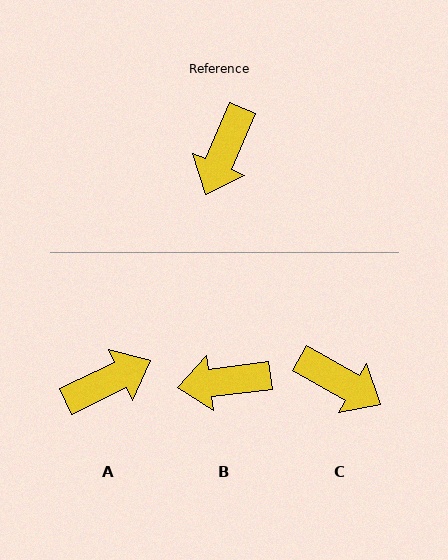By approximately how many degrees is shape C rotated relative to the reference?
Approximately 83 degrees counter-clockwise.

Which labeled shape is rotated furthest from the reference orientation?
A, about 139 degrees away.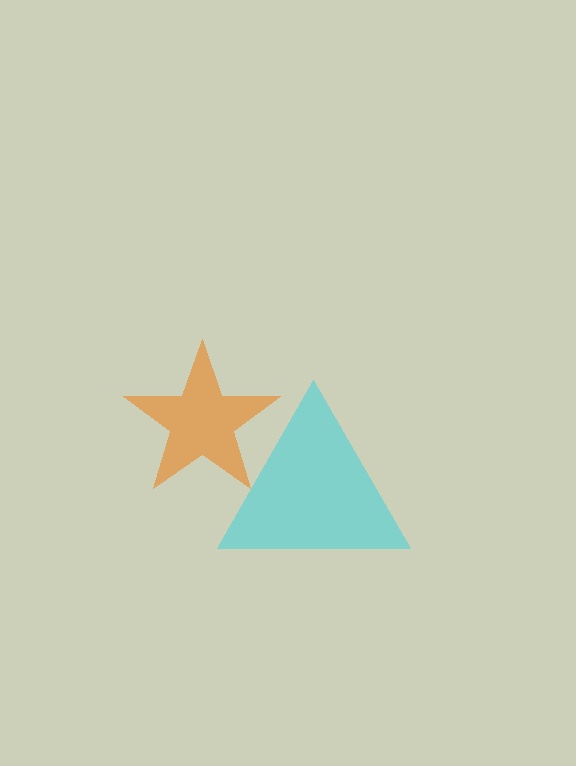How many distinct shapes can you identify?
There are 2 distinct shapes: a cyan triangle, an orange star.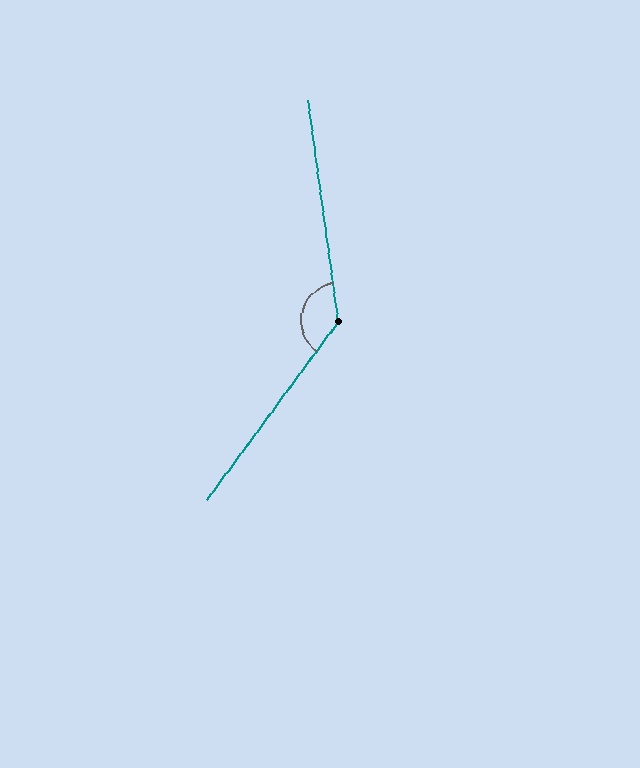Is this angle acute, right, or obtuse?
It is obtuse.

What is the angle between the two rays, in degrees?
Approximately 136 degrees.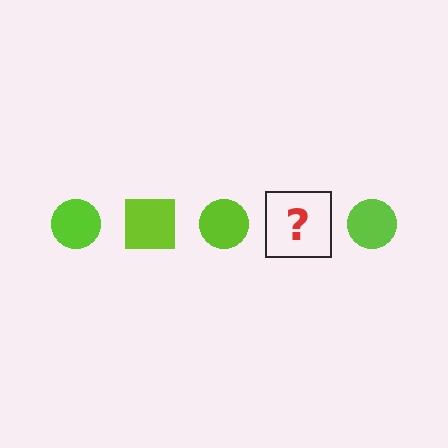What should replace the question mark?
The question mark should be replaced with a lime square.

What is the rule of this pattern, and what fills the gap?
The rule is that the pattern cycles through circle, square shapes in lime. The gap should be filled with a lime square.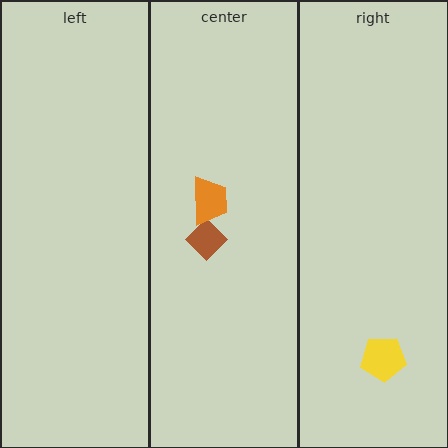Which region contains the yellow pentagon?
The right region.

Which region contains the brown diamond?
The center region.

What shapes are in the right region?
The yellow pentagon.